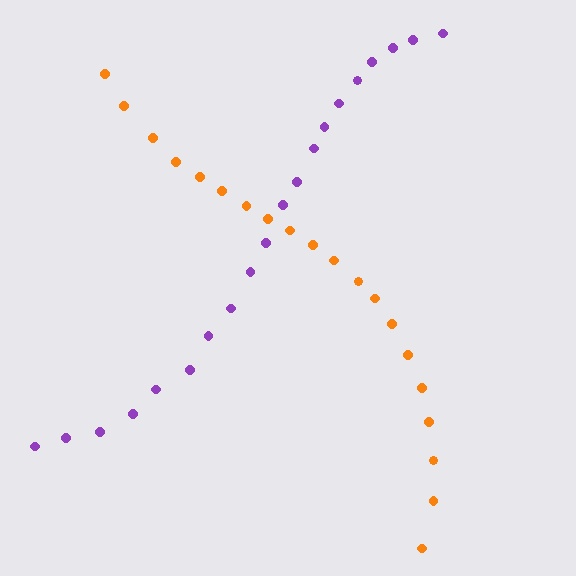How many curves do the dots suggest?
There are 2 distinct paths.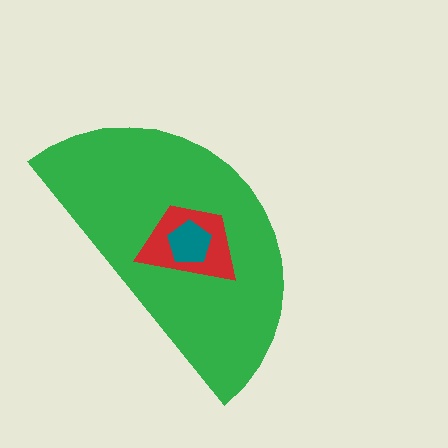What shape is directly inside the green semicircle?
The red trapezoid.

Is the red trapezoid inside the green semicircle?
Yes.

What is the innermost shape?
The teal pentagon.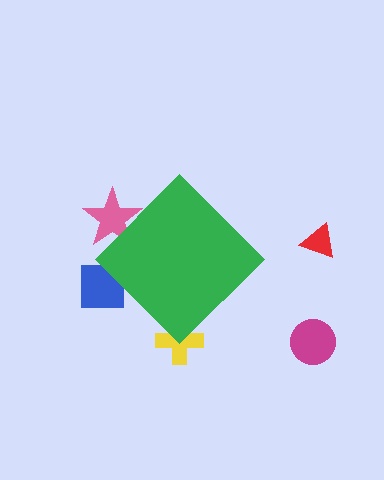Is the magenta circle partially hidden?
No, the magenta circle is fully visible.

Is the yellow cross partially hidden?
Yes, the yellow cross is partially hidden behind the green diamond.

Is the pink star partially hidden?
Yes, the pink star is partially hidden behind the green diamond.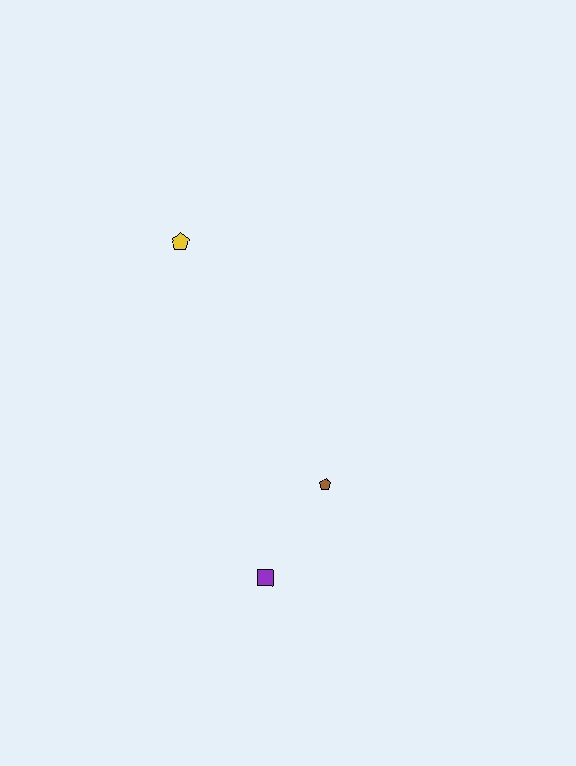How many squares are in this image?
There is 1 square.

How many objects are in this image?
There are 3 objects.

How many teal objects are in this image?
There are no teal objects.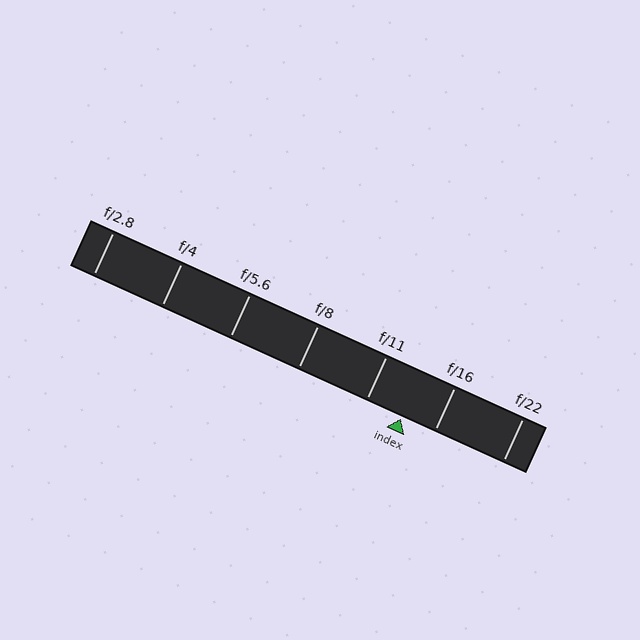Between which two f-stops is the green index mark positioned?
The index mark is between f/11 and f/16.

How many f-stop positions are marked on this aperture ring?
There are 7 f-stop positions marked.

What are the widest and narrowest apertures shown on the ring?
The widest aperture shown is f/2.8 and the narrowest is f/22.